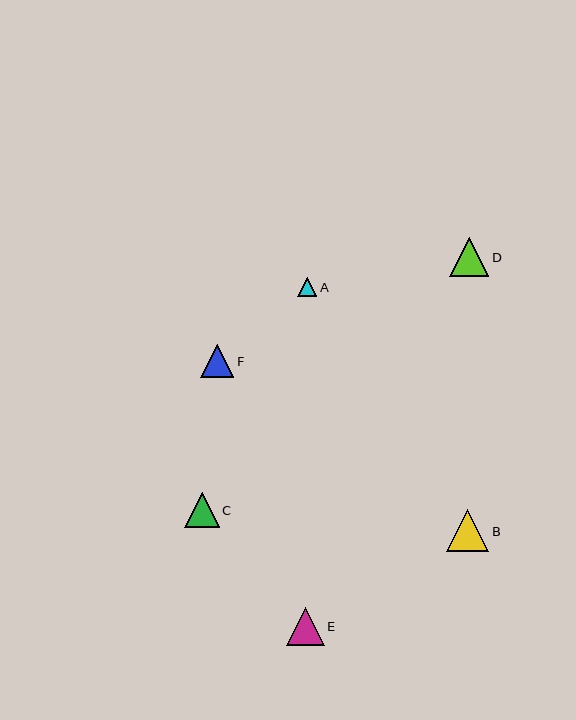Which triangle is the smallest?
Triangle A is the smallest with a size of approximately 19 pixels.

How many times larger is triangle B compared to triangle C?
Triangle B is approximately 1.2 times the size of triangle C.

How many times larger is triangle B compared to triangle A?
Triangle B is approximately 2.2 times the size of triangle A.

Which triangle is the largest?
Triangle B is the largest with a size of approximately 42 pixels.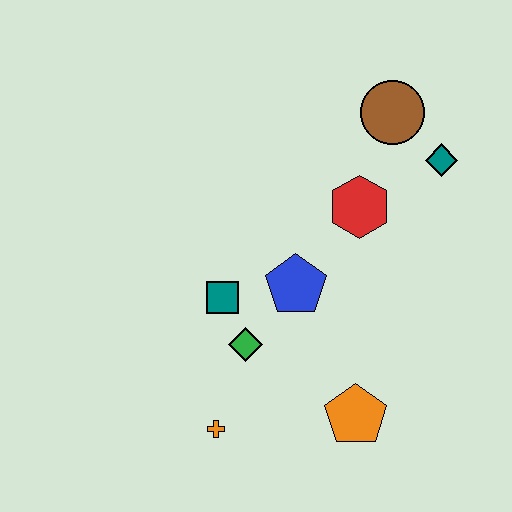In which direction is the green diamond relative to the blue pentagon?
The green diamond is below the blue pentagon.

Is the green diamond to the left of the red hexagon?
Yes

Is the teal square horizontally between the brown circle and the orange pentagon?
No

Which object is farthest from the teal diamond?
The orange cross is farthest from the teal diamond.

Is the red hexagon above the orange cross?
Yes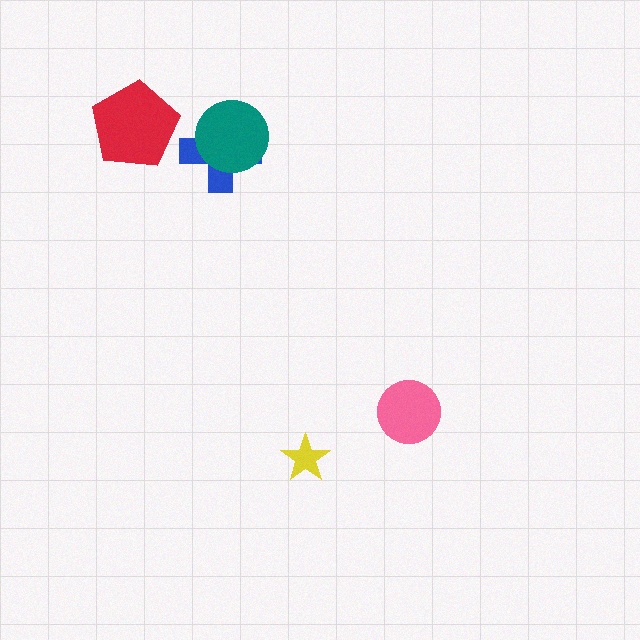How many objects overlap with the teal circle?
1 object overlaps with the teal circle.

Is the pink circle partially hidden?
No, no other shape covers it.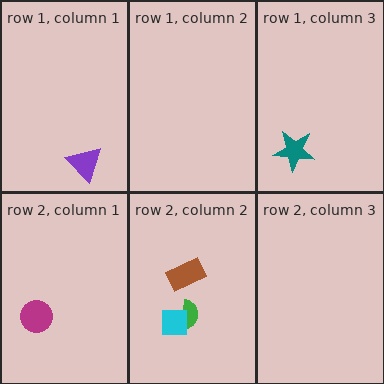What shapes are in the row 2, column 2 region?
The green semicircle, the brown rectangle, the cyan square.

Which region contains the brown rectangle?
The row 2, column 2 region.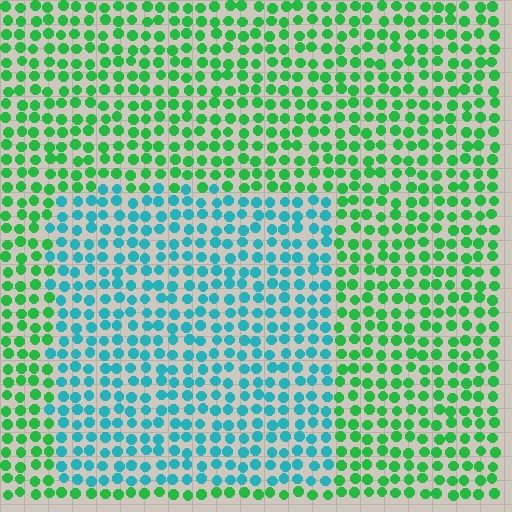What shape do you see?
I see a rectangle.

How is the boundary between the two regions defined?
The boundary is defined purely by a slight shift in hue (about 52 degrees). Spacing, size, and orientation are identical on both sides.